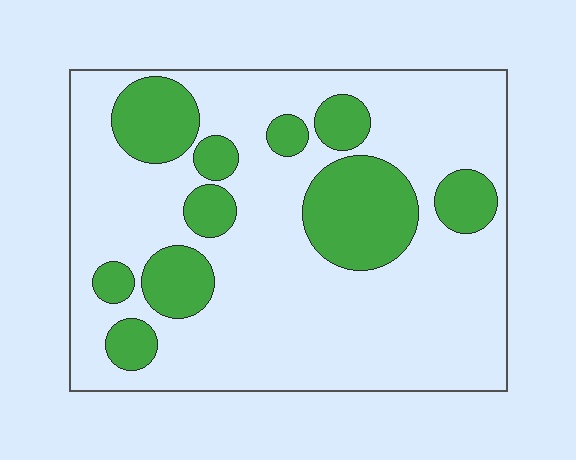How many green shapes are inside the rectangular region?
10.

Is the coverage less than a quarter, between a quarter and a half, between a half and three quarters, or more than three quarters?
Between a quarter and a half.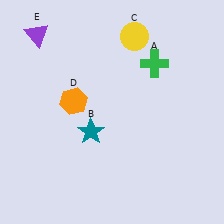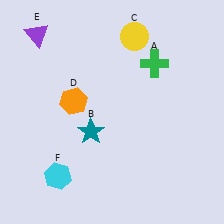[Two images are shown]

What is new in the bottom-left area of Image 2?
A cyan hexagon (F) was added in the bottom-left area of Image 2.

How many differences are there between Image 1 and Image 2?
There is 1 difference between the two images.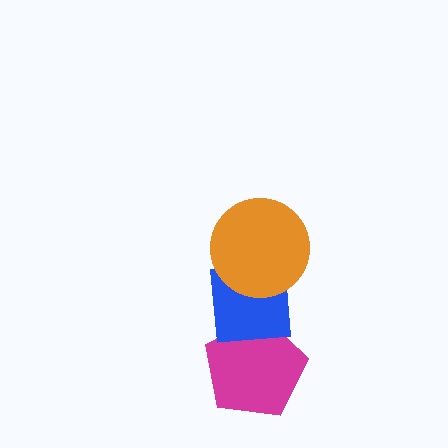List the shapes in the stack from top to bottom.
From top to bottom: the orange circle, the blue square, the magenta pentagon.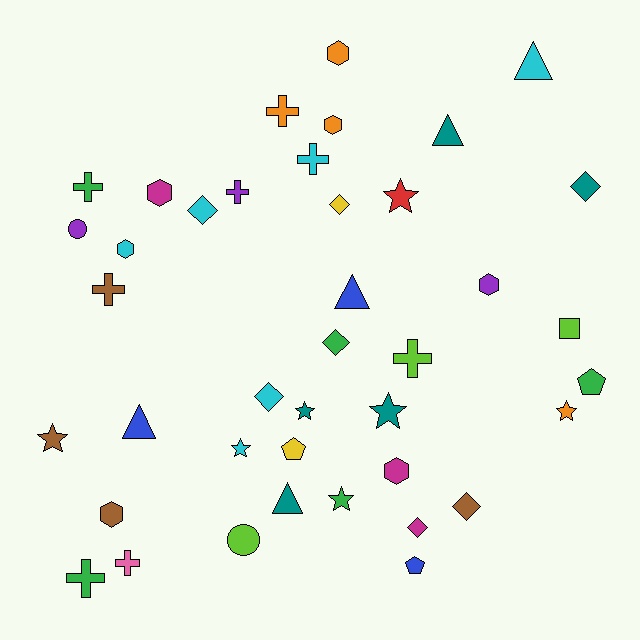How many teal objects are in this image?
There are 5 teal objects.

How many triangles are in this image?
There are 5 triangles.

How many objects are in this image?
There are 40 objects.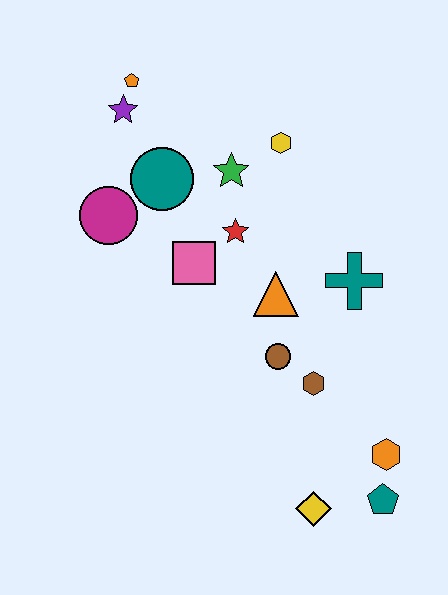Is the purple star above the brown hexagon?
Yes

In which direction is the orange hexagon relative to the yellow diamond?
The orange hexagon is to the right of the yellow diamond.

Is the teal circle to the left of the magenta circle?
No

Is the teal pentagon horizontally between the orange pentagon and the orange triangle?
No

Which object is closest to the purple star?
The orange pentagon is closest to the purple star.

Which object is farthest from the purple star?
The teal pentagon is farthest from the purple star.